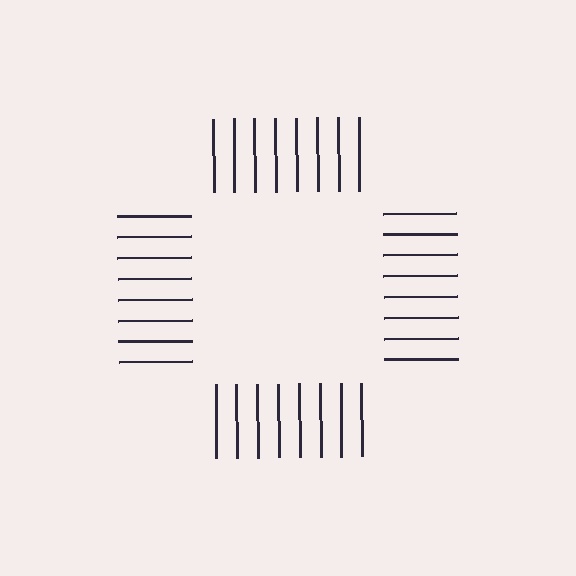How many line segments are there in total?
32 — 8 along each of the 4 edges.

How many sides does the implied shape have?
4 sides — the line-ends trace a square.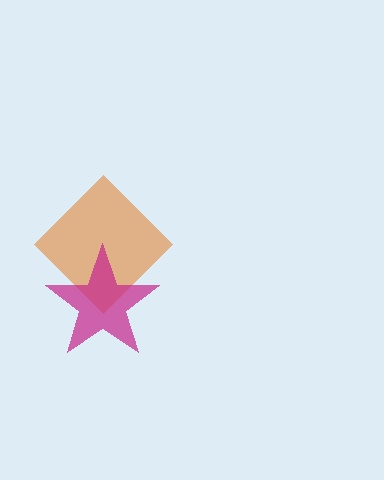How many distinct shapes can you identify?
There are 2 distinct shapes: an orange diamond, a magenta star.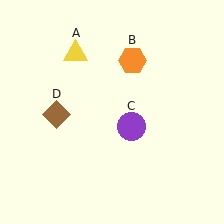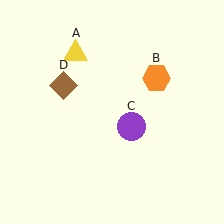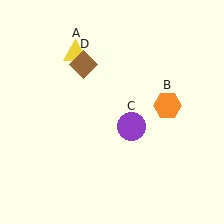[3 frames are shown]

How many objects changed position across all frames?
2 objects changed position: orange hexagon (object B), brown diamond (object D).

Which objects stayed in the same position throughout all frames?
Yellow triangle (object A) and purple circle (object C) remained stationary.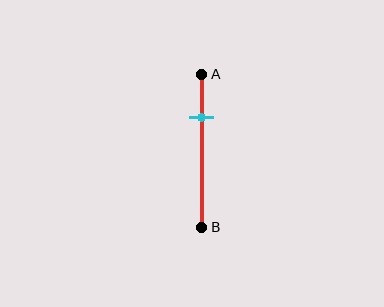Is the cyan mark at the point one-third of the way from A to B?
No, the mark is at about 30% from A, not at the 33% one-third point.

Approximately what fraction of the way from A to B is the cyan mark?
The cyan mark is approximately 30% of the way from A to B.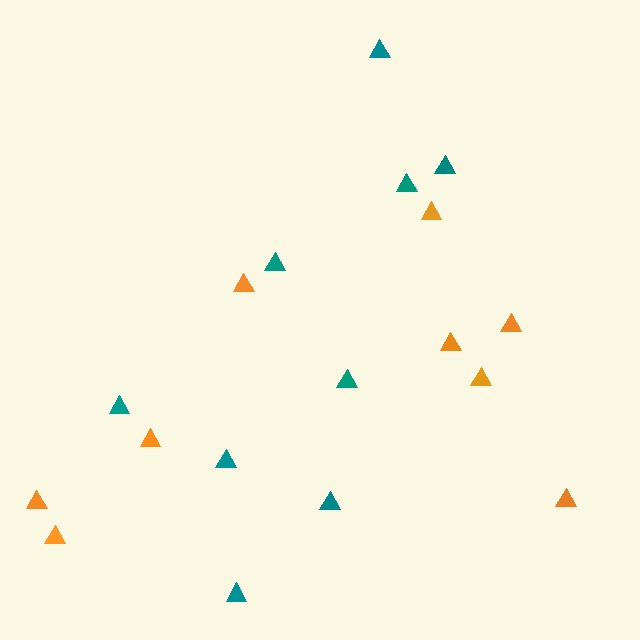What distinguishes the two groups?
There are 2 groups: one group of teal triangles (9) and one group of orange triangles (9).